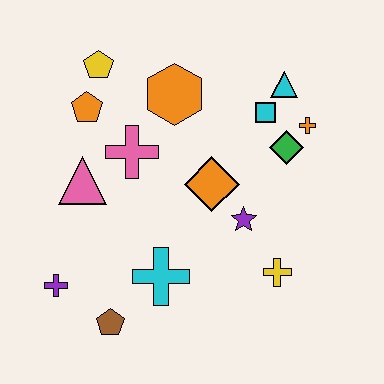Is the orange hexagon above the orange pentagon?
Yes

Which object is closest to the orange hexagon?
The pink cross is closest to the orange hexagon.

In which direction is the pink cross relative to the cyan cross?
The pink cross is above the cyan cross.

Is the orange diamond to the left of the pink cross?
No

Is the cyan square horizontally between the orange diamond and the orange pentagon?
No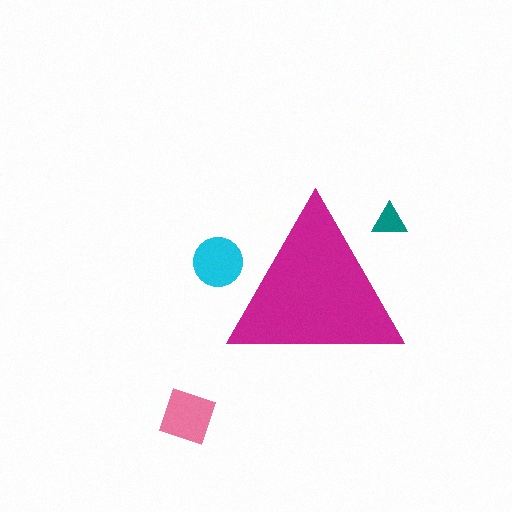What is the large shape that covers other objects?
A magenta triangle.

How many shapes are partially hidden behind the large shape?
2 shapes are partially hidden.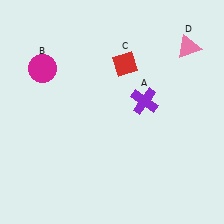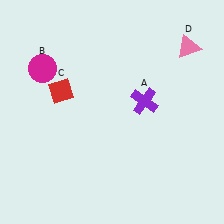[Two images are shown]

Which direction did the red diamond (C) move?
The red diamond (C) moved left.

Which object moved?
The red diamond (C) moved left.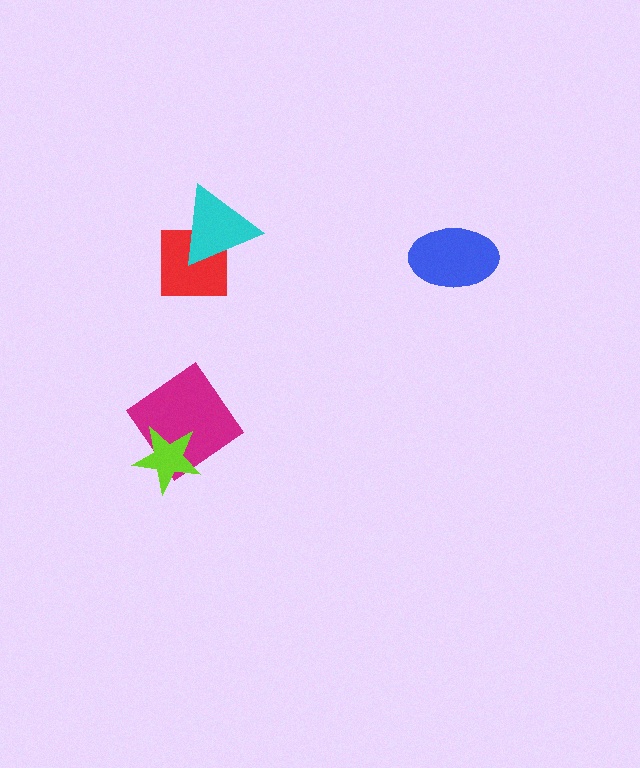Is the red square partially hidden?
Yes, it is partially covered by another shape.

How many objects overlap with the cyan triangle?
1 object overlaps with the cyan triangle.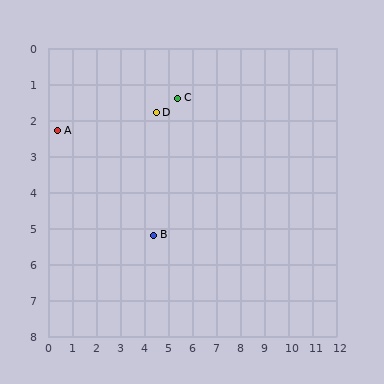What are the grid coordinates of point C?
Point C is at approximately (5.4, 1.4).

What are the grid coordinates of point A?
Point A is at approximately (0.4, 2.3).